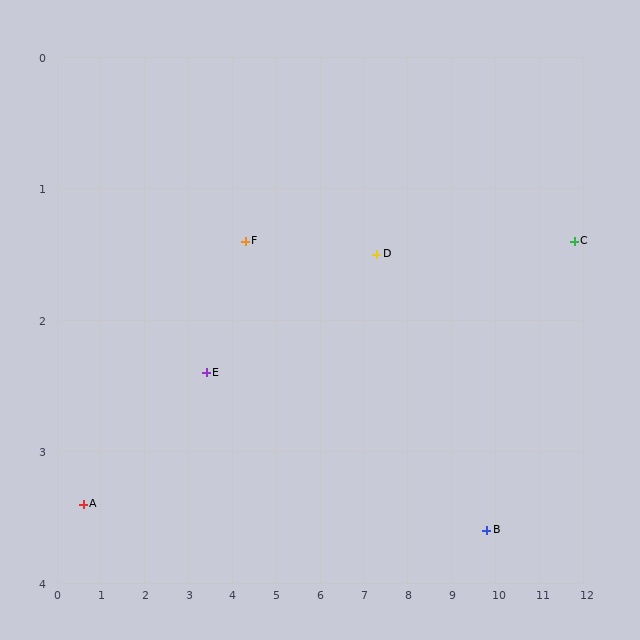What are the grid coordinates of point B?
Point B is at approximately (9.8, 3.6).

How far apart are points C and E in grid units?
Points C and E are about 8.5 grid units apart.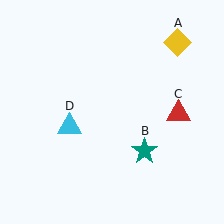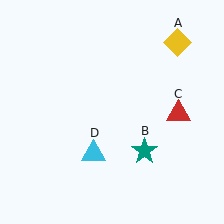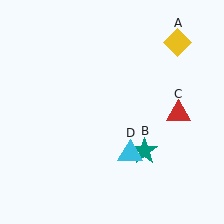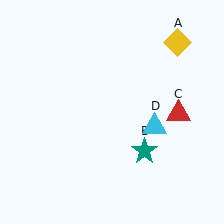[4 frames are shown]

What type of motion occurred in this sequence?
The cyan triangle (object D) rotated counterclockwise around the center of the scene.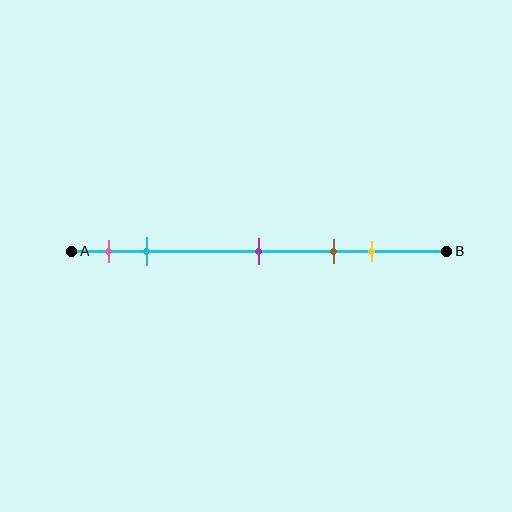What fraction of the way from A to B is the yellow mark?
The yellow mark is approximately 80% (0.8) of the way from A to B.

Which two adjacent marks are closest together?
The pink and cyan marks are the closest adjacent pair.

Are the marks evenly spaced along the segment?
No, the marks are not evenly spaced.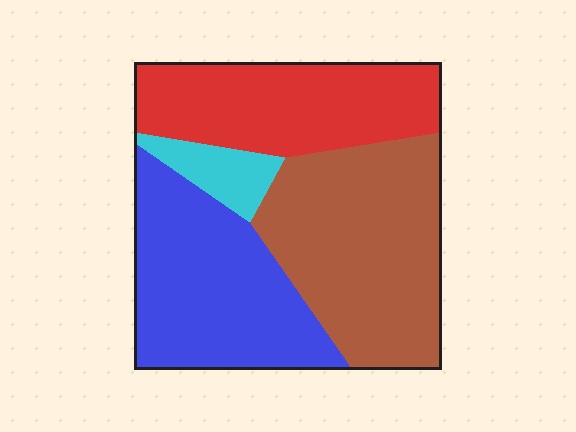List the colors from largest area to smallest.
From largest to smallest: brown, blue, red, cyan.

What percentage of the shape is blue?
Blue takes up between a quarter and a half of the shape.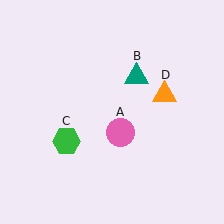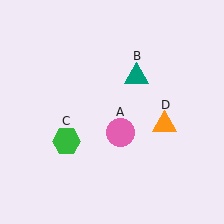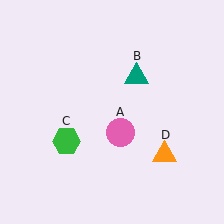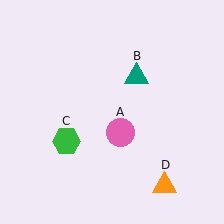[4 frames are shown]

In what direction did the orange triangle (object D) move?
The orange triangle (object D) moved down.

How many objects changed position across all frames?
1 object changed position: orange triangle (object D).